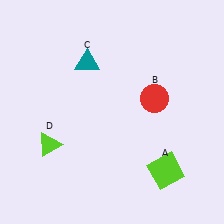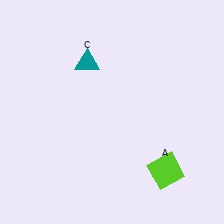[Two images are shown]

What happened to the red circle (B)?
The red circle (B) was removed in Image 2. It was in the top-right area of Image 1.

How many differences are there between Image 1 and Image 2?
There are 2 differences between the two images.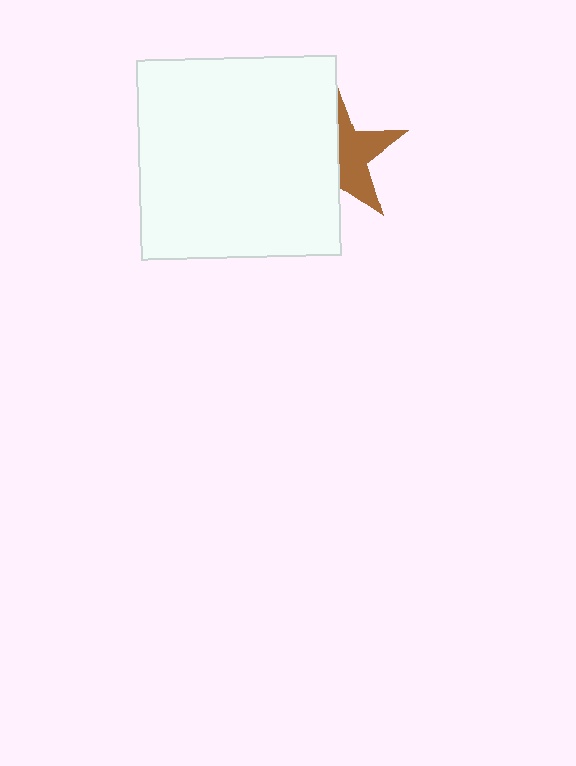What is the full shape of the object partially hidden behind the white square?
The partially hidden object is a brown star.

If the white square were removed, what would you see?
You would see the complete brown star.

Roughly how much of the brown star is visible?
About half of it is visible (roughly 46%).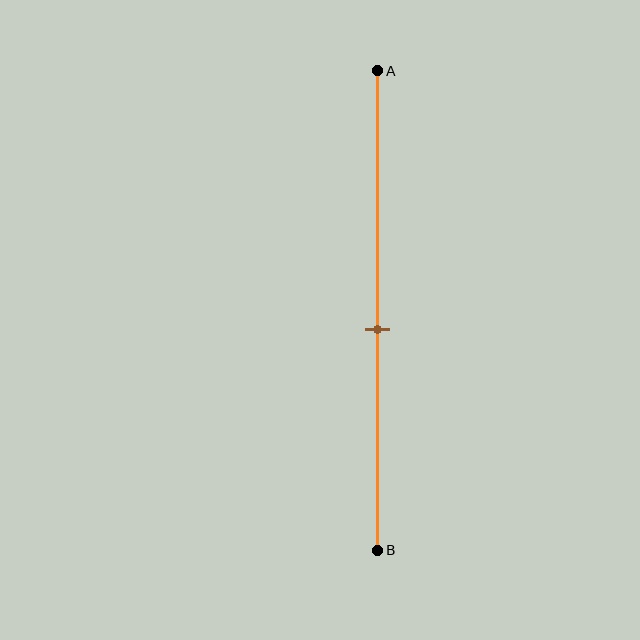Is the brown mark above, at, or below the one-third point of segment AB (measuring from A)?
The brown mark is below the one-third point of segment AB.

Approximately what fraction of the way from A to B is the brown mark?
The brown mark is approximately 55% of the way from A to B.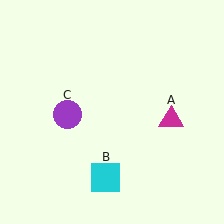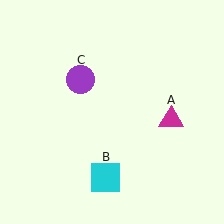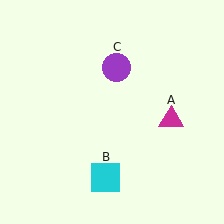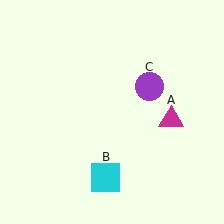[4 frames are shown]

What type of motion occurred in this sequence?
The purple circle (object C) rotated clockwise around the center of the scene.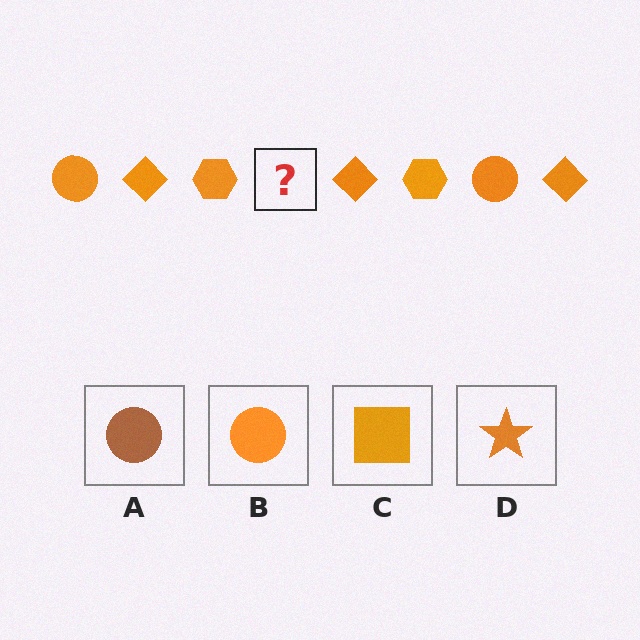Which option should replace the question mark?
Option B.